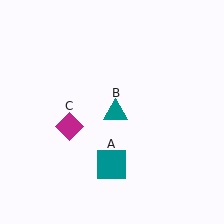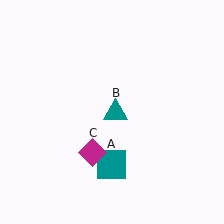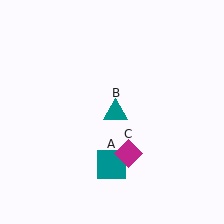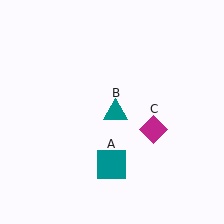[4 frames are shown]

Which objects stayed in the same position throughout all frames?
Teal square (object A) and teal triangle (object B) remained stationary.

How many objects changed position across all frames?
1 object changed position: magenta diamond (object C).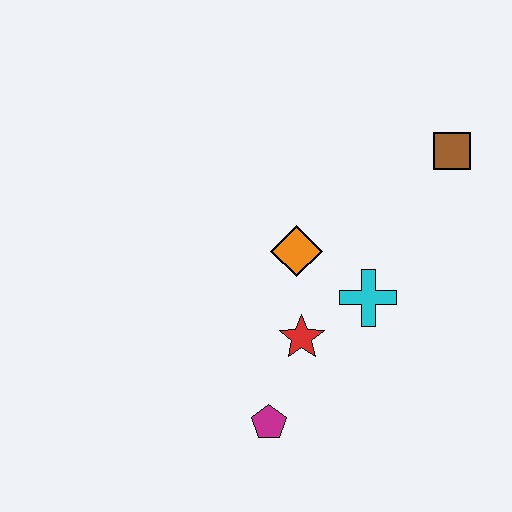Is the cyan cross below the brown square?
Yes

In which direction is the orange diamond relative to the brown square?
The orange diamond is to the left of the brown square.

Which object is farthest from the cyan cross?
The brown square is farthest from the cyan cross.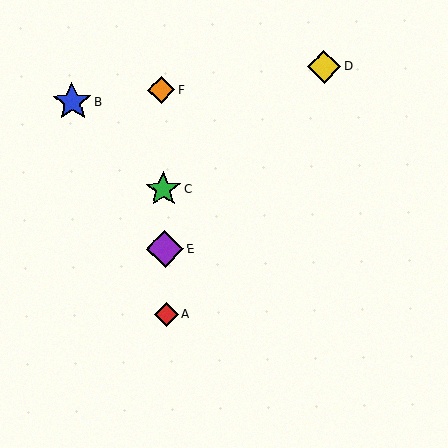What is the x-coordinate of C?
Object C is at x≈163.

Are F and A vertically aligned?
Yes, both are at x≈161.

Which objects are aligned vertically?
Objects A, C, E, F are aligned vertically.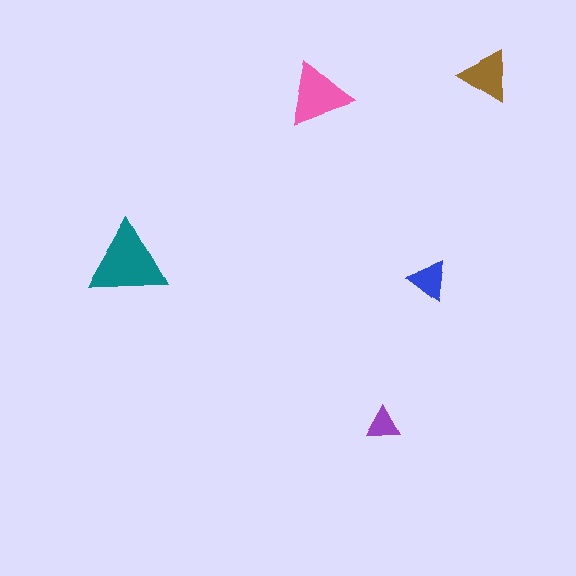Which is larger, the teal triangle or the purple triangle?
The teal one.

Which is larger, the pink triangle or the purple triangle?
The pink one.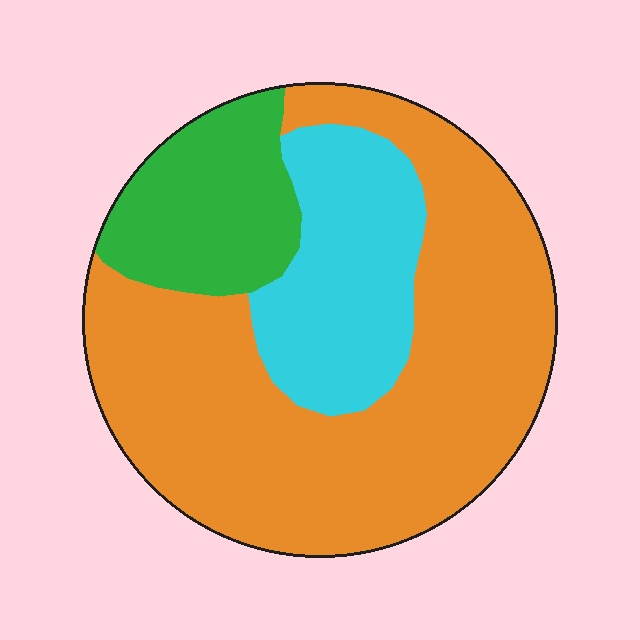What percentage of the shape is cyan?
Cyan takes up between a sixth and a third of the shape.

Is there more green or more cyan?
Cyan.